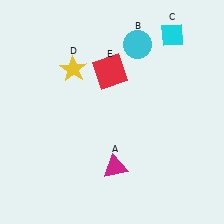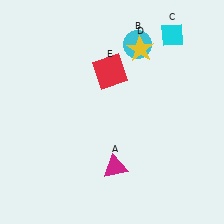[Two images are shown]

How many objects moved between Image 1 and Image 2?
1 object moved between the two images.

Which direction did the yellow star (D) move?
The yellow star (D) moved right.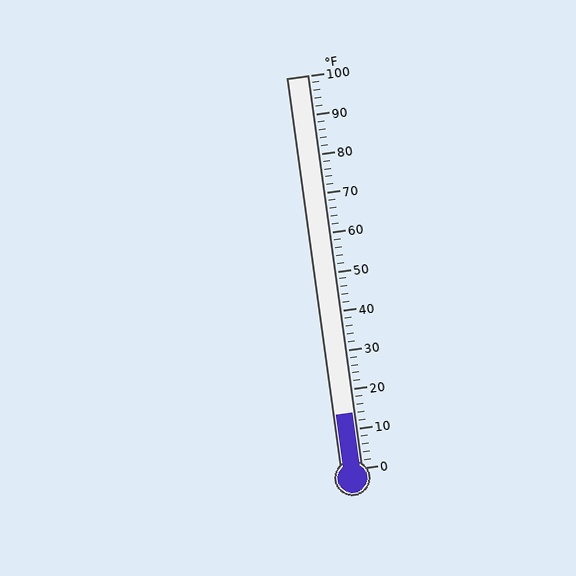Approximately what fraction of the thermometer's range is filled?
The thermometer is filled to approximately 15% of its range.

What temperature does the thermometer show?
The thermometer shows approximately 14°F.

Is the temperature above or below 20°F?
The temperature is below 20°F.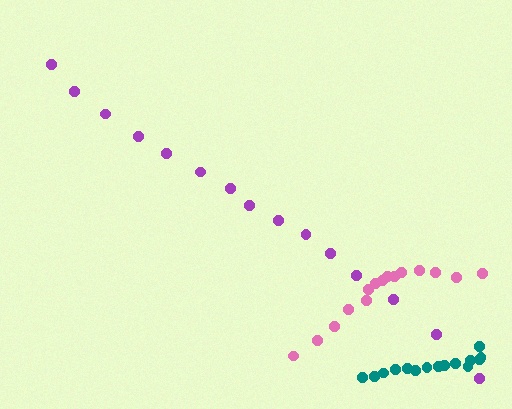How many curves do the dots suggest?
There are 3 distinct paths.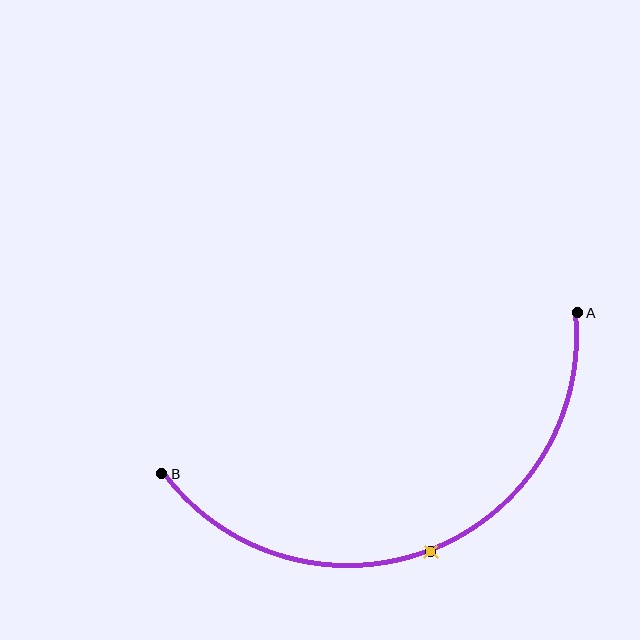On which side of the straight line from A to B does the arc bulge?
The arc bulges below the straight line connecting A and B.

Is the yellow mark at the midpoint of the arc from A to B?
Yes. The yellow mark lies on the arc at equal arc-length from both A and B — it is the arc midpoint.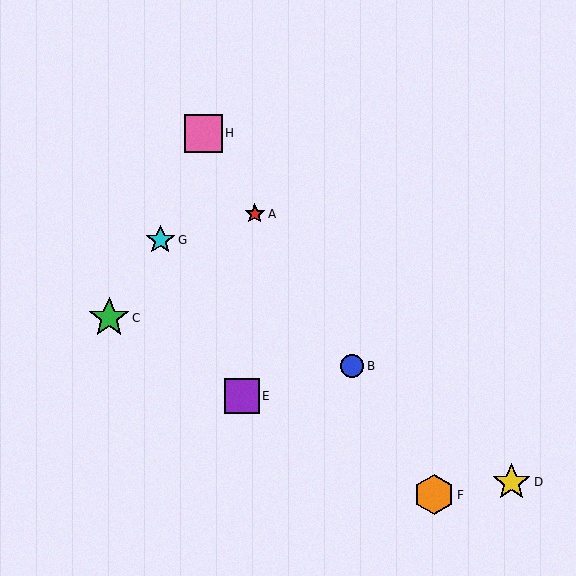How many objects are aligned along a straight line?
4 objects (A, B, F, H) are aligned along a straight line.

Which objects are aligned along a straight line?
Objects A, B, F, H are aligned along a straight line.